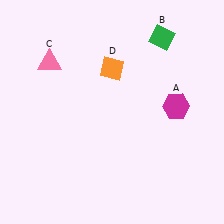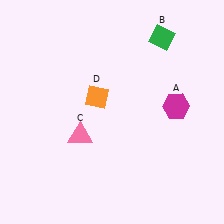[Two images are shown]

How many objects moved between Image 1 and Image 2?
2 objects moved between the two images.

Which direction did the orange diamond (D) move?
The orange diamond (D) moved down.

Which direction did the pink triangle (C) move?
The pink triangle (C) moved down.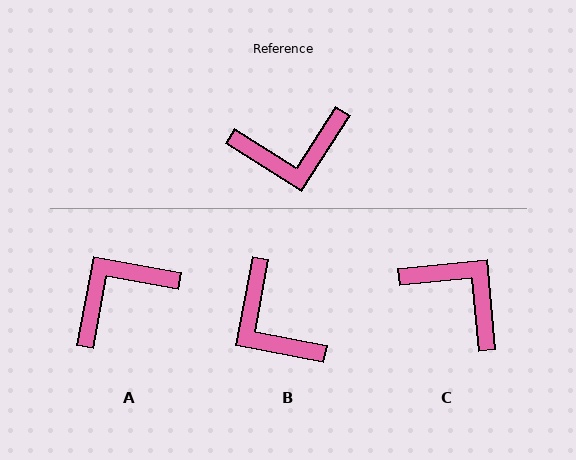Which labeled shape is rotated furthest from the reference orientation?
A, about 158 degrees away.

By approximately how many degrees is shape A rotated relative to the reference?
Approximately 158 degrees clockwise.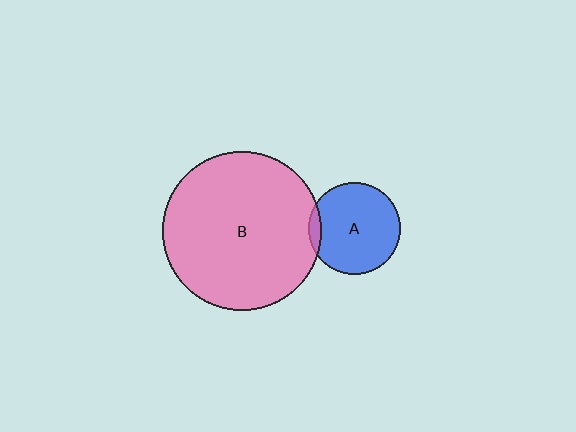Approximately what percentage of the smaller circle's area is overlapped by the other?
Approximately 5%.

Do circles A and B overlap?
Yes.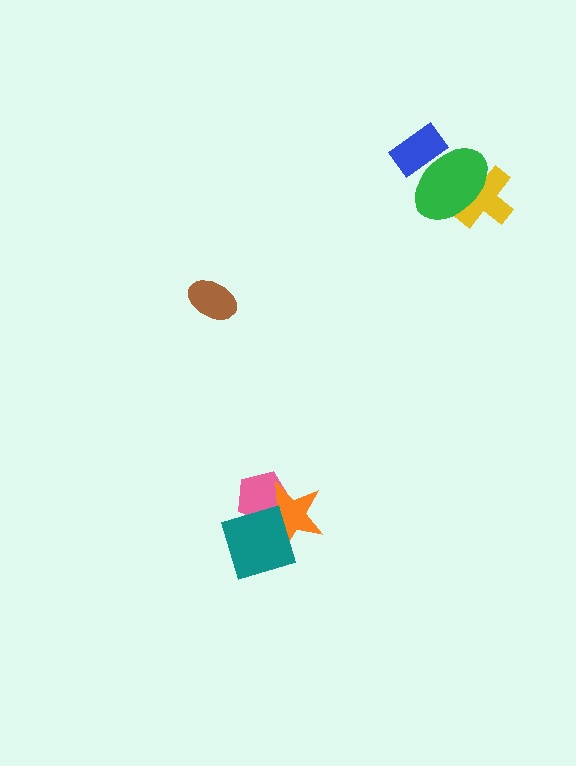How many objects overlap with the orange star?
2 objects overlap with the orange star.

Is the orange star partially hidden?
Yes, it is partially covered by another shape.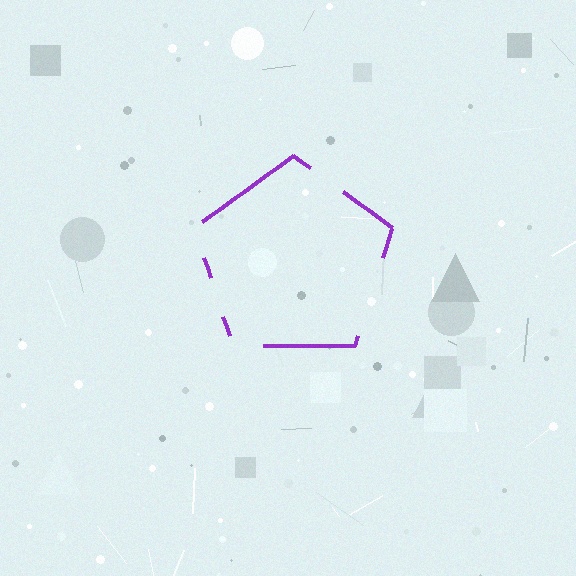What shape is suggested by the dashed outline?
The dashed outline suggests a pentagon.